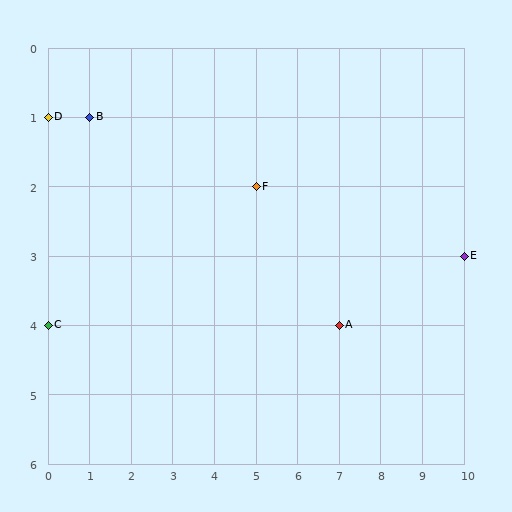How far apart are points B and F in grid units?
Points B and F are 4 columns and 1 row apart (about 4.1 grid units diagonally).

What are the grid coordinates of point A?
Point A is at grid coordinates (7, 4).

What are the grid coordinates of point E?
Point E is at grid coordinates (10, 3).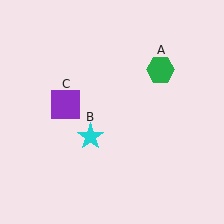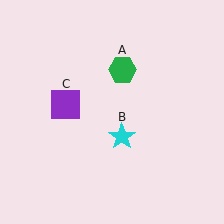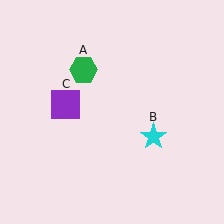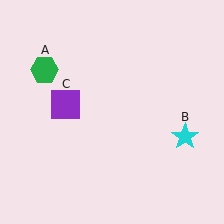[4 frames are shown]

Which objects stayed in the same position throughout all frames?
Purple square (object C) remained stationary.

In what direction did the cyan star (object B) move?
The cyan star (object B) moved right.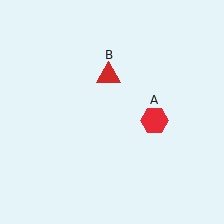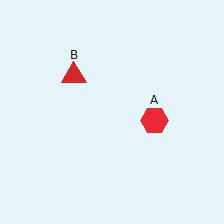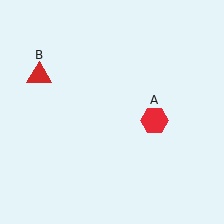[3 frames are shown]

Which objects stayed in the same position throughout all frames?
Red hexagon (object A) remained stationary.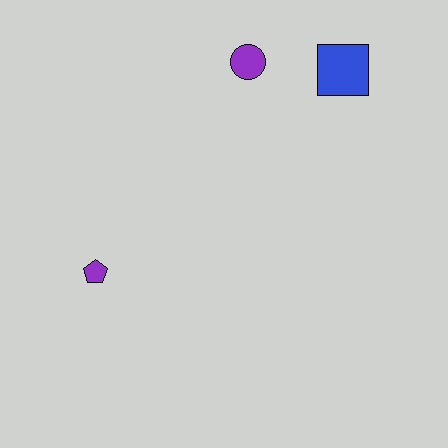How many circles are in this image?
There is 1 circle.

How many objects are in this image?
There are 3 objects.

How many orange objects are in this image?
There are no orange objects.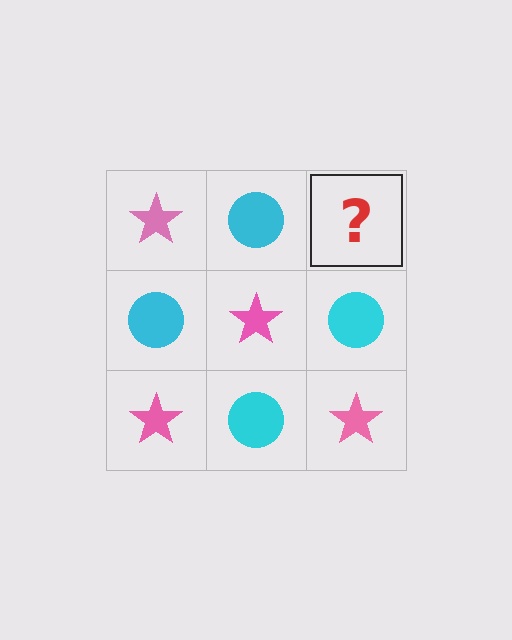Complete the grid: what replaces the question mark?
The question mark should be replaced with a pink star.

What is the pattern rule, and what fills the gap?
The rule is that it alternates pink star and cyan circle in a checkerboard pattern. The gap should be filled with a pink star.